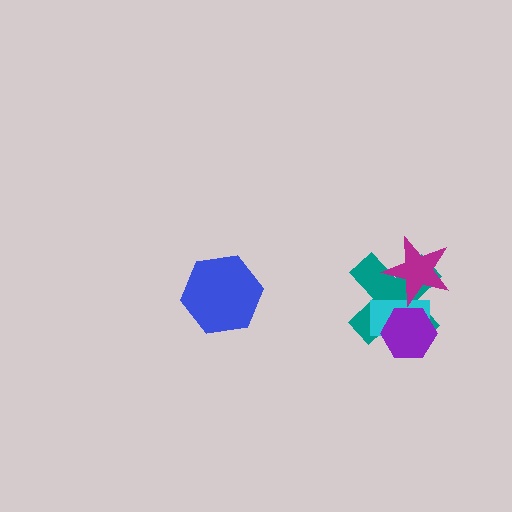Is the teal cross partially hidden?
Yes, it is partially covered by another shape.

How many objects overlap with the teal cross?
3 objects overlap with the teal cross.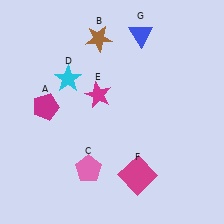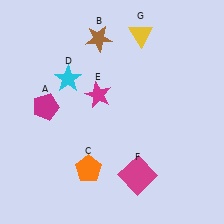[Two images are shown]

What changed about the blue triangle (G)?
In Image 1, G is blue. In Image 2, it changed to yellow.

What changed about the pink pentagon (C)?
In Image 1, C is pink. In Image 2, it changed to orange.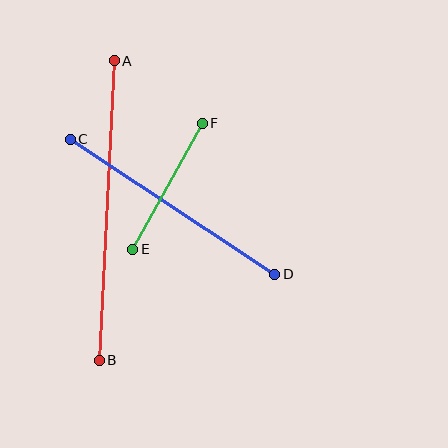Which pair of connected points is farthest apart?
Points A and B are farthest apart.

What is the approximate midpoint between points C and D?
The midpoint is at approximately (172, 207) pixels.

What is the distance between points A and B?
The distance is approximately 300 pixels.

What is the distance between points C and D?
The distance is approximately 245 pixels.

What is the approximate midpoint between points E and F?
The midpoint is at approximately (168, 186) pixels.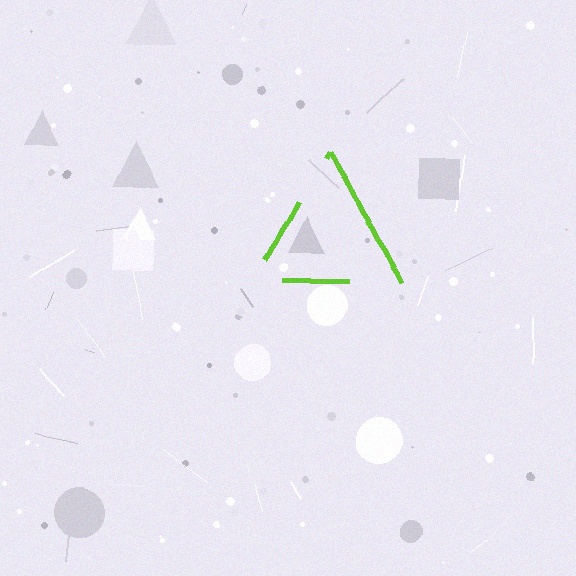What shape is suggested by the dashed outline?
The dashed outline suggests a triangle.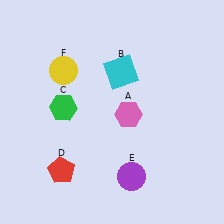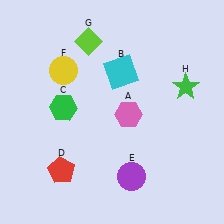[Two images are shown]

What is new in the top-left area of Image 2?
A lime diamond (G) was added in the top-left area of Image 2.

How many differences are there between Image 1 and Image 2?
There are 2 differences between the two images.